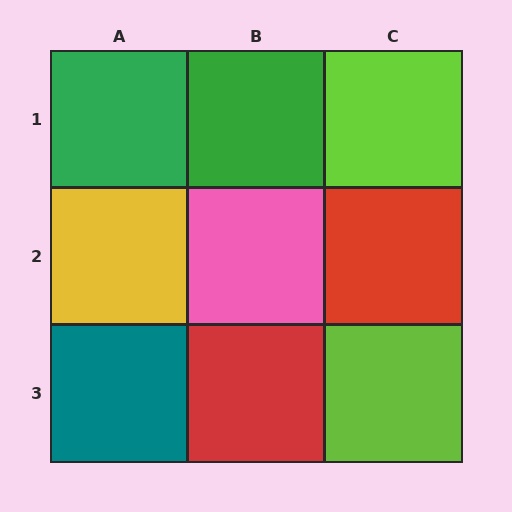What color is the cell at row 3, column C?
Lime.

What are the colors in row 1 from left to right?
Green, green, lime.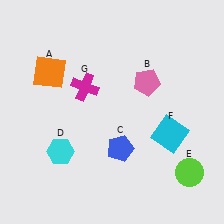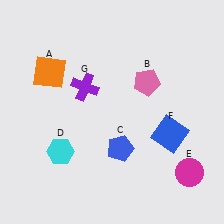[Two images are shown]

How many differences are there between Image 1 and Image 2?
There are 3 differences between the two images.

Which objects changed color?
E changed from lime to magenta. F changed from cyan to blue. G changed from magenta to purple.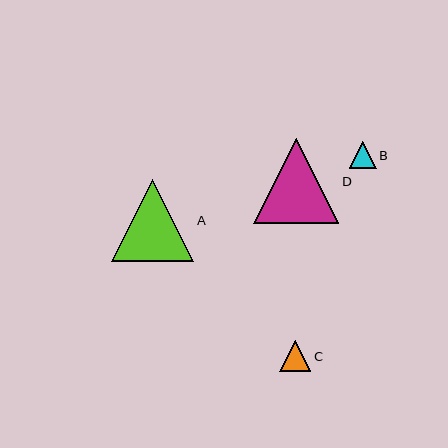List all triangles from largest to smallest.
From largest to smallest: D, A, C, B.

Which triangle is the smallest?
Triangle B is the smallest with a size of approximately 27 pixels.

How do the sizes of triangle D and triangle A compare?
Triangle D and triangle A are approximately the same size.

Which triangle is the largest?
Triangle D is the largest with a size of approximately 85 pixels.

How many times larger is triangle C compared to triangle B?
Triangle C is approximately 1.1 times the size of triangle B.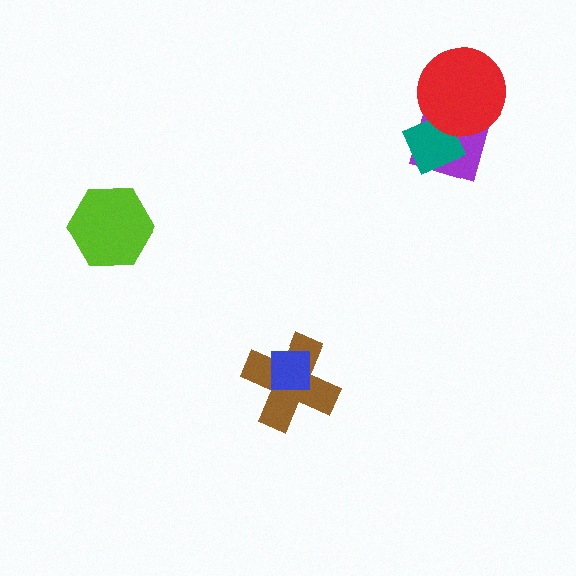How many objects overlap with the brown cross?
1 object overlaps with the brown cross.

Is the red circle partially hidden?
No, no other shape covers it.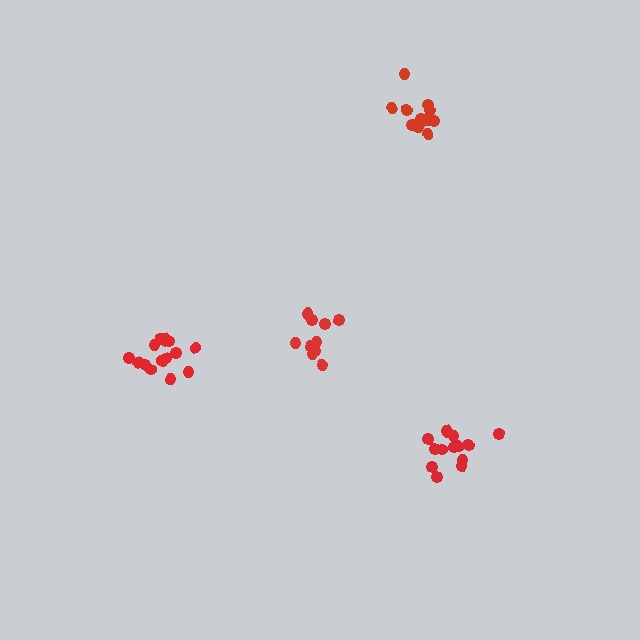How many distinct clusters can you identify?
There are 4 distinct clusters.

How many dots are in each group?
Group 1: 12 dots, Group 2: 15 dots, Group 3: 16 dots, Group 4: 10 dots (53 total).